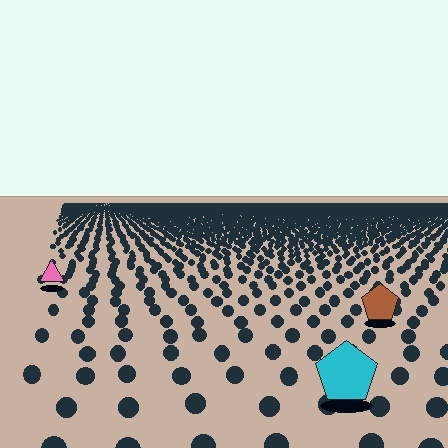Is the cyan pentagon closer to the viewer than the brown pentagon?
Yes. The cyan pentagon is closer — you can tell from the texture gradient: the ground texture is coarser near it.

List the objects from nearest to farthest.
From nearest to farthest: the cyan pentagon, the brown pentagon, the pink triangle.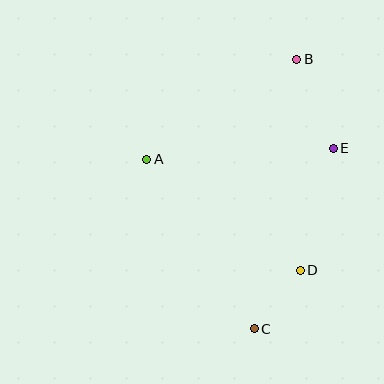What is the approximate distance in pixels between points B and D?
The distance between B and D is approximately 211 pixels.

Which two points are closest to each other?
Points C and D are closest to each other.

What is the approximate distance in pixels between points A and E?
The distance between A and E is approximately 187 pixels.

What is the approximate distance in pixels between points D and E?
The distance between D and E is approximately 126 pixels.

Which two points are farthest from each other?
Points B and C are farthest from each other.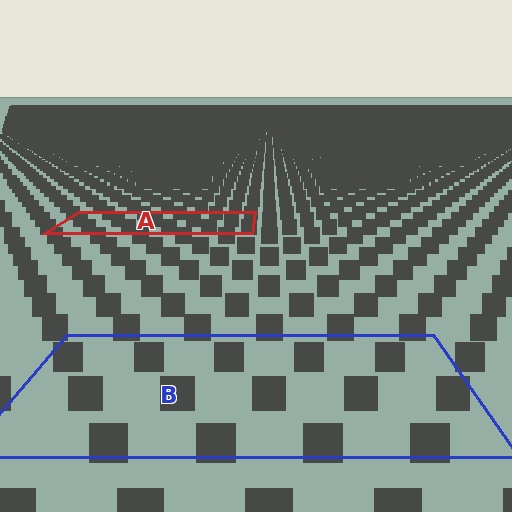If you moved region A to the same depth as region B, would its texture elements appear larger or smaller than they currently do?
They would appear larger. At a closer depth, the same texture elements are projected at a bigger on-screen size.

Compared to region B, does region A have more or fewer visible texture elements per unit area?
Region A has more texture elements per unit area — they are packed more densely because it is farther away.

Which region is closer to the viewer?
Region B is closer. The texture elements there are larger and more spread out.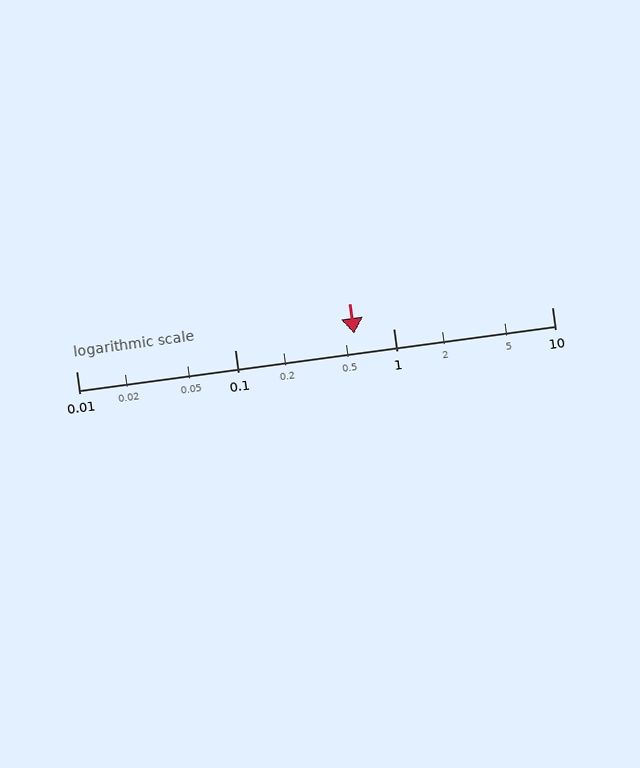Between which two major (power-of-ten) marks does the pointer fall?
The pointer is between 0.1 and 1.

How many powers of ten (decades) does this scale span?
The scale spans 3 decades, from 0.01 to 10.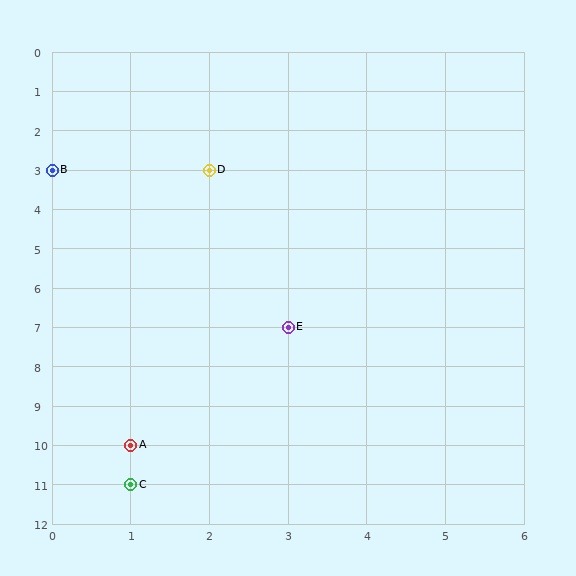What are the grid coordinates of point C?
Point C is at grid coordinates (1, 11).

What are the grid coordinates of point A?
Point A is at grid coordinates (1, 10).